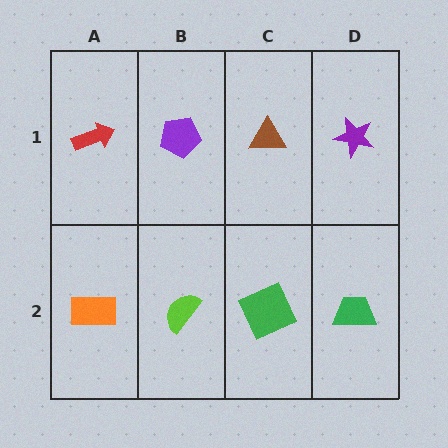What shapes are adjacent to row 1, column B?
A lime semicircle (row 2, column B), a red arrow (row 1, column A), a brown triangle (row 1, column C).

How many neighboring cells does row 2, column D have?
2.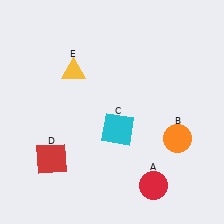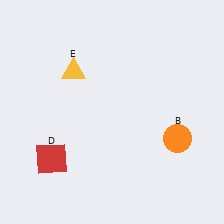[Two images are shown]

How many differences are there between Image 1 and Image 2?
There are 2 differences between the two images.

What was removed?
The cyan square (C), the red circle (A) were removed in Image 2.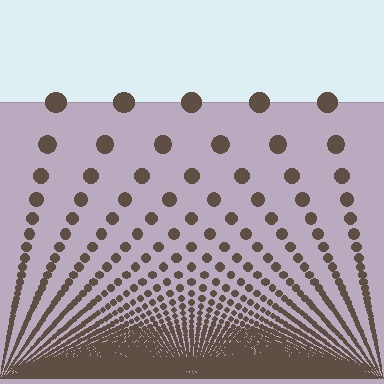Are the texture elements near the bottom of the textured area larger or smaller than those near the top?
Smaller. The gradient is inverted — elements near the bottom are smaller and denser.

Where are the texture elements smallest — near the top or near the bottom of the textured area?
Near the bottom.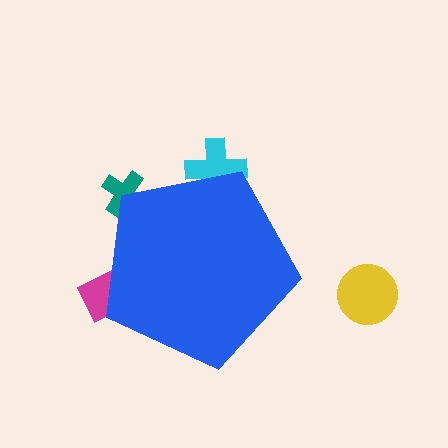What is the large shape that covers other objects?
A blue pentagon.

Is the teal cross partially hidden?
Yes, the teal cross is partially hidden behind the blue pentagon.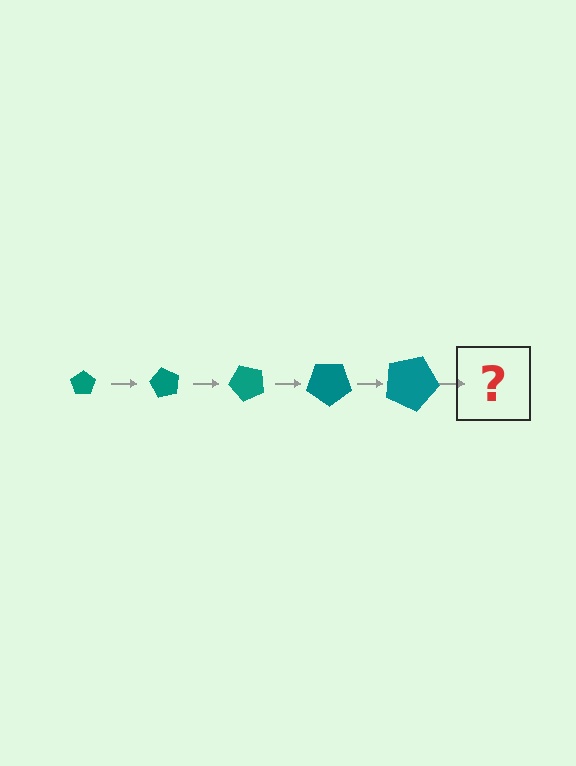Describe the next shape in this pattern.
It should be a pentagon, larger than the previous one and rotated 300 degrees from the start.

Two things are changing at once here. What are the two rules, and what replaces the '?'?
The two rules are that the pentagon grows larger each step and it rotates 60 degrees each step. The '?' should be a pentagon, larger than the previous one and rotated 300 degrees from the start.